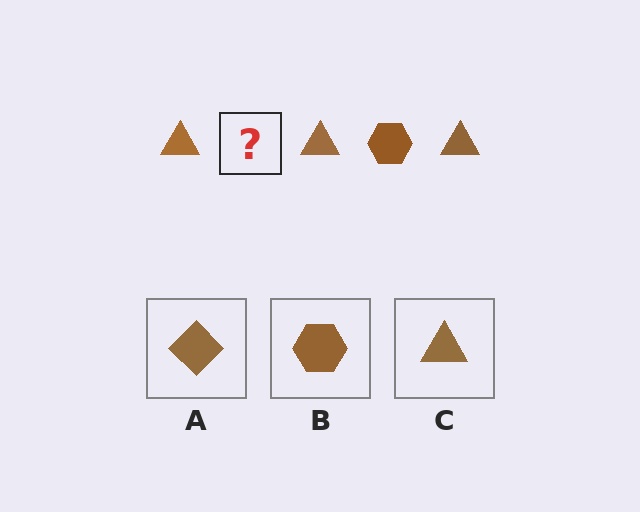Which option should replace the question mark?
Option B.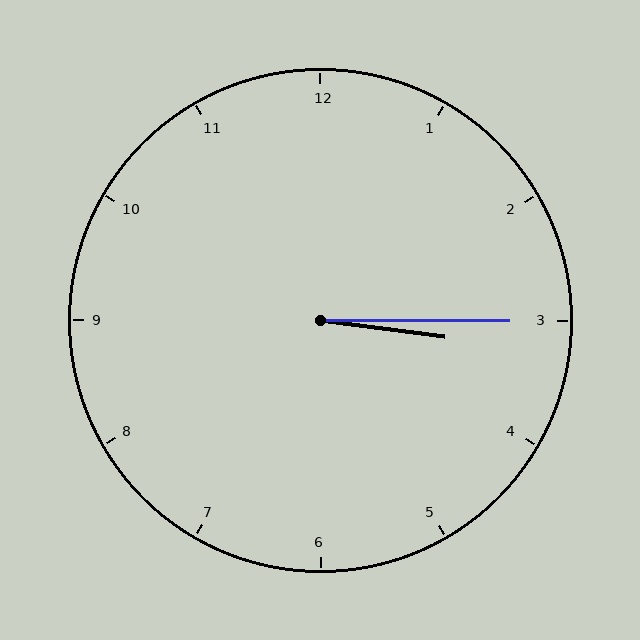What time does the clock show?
3:15.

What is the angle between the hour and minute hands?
Approximately 8 degrees.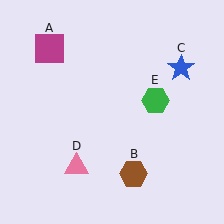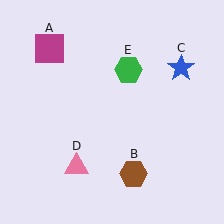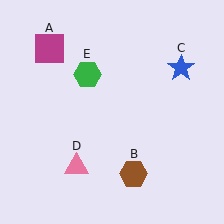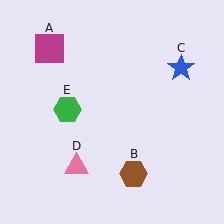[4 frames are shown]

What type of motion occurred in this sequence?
The green hexagon (object E) rotated counterclockwise around the center of the scene.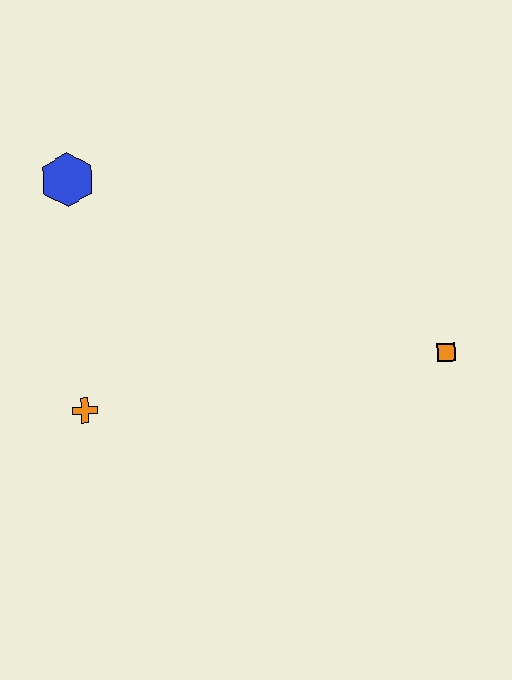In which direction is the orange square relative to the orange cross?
The orange square is to the right of the orange cross.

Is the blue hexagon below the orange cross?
No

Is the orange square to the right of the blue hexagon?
Yes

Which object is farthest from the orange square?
The blue hexagon is farthest from the orange square.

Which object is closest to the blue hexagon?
The orange cross is closest to the blue hexagon.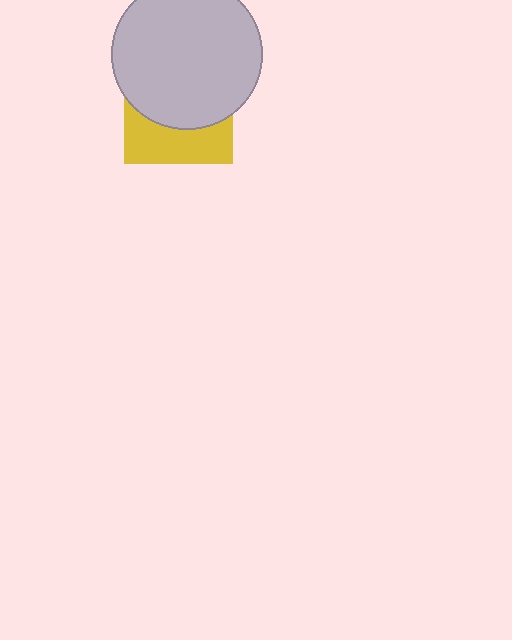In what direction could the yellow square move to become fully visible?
The yellow square could move down. That would shift it out from behind the light gray circle entirely.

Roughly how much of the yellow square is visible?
A small part of it is visible (roughly 38%).